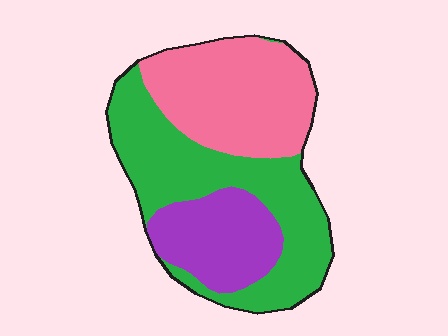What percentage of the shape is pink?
Pink takes up between a quarter and a half of the shape.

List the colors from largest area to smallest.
From largest to smallest: green, pink, purple.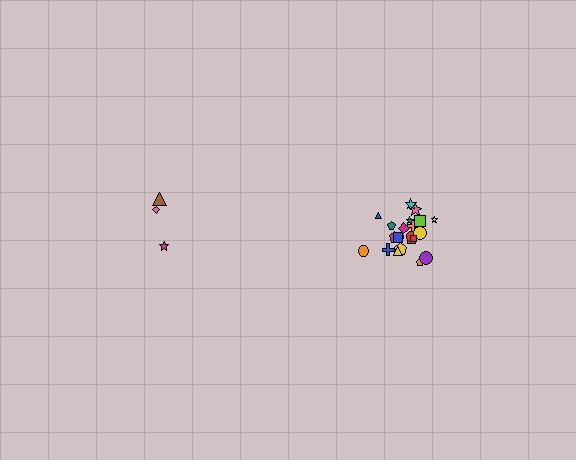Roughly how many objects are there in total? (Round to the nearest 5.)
Roughly 25 objects in total.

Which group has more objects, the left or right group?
The right group.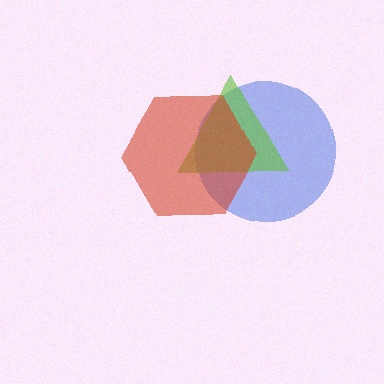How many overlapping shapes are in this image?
There are 3 overlapping shapes in the image.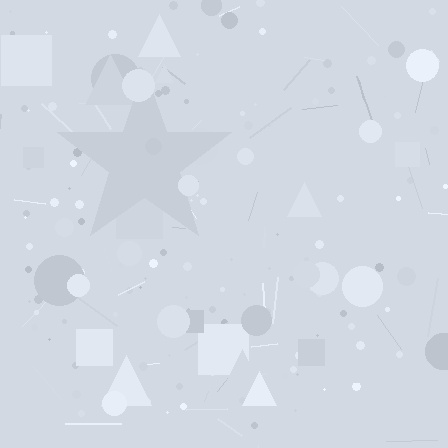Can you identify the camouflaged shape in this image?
The camouflaged shape is a star.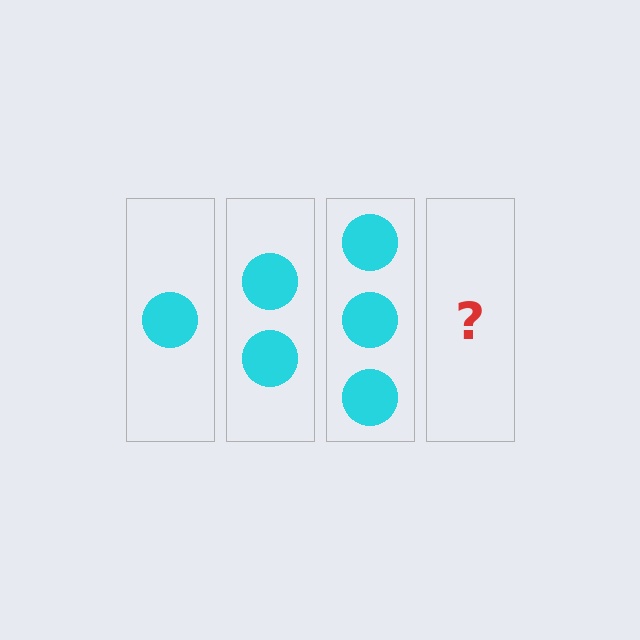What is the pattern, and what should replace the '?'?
The pattern is that each step adds one more circle. The '?' should be 4 circles.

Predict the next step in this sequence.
The next step is 4 circles.